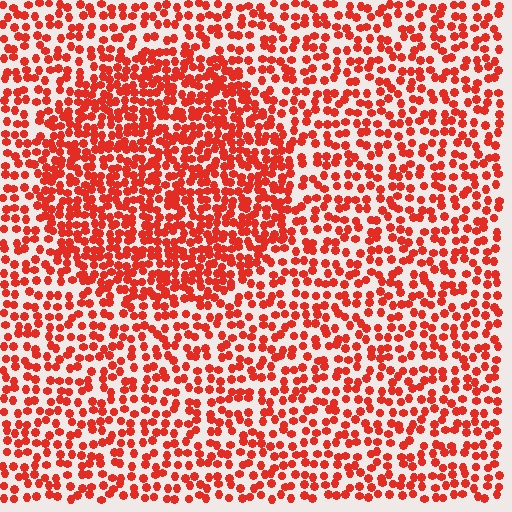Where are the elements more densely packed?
The elements are more densely packed inside the circle boundary.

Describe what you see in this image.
The image contains small red elements arranged at two different densities. A circle-shaped region is visible where the elements are more densely packed than the surrounding area.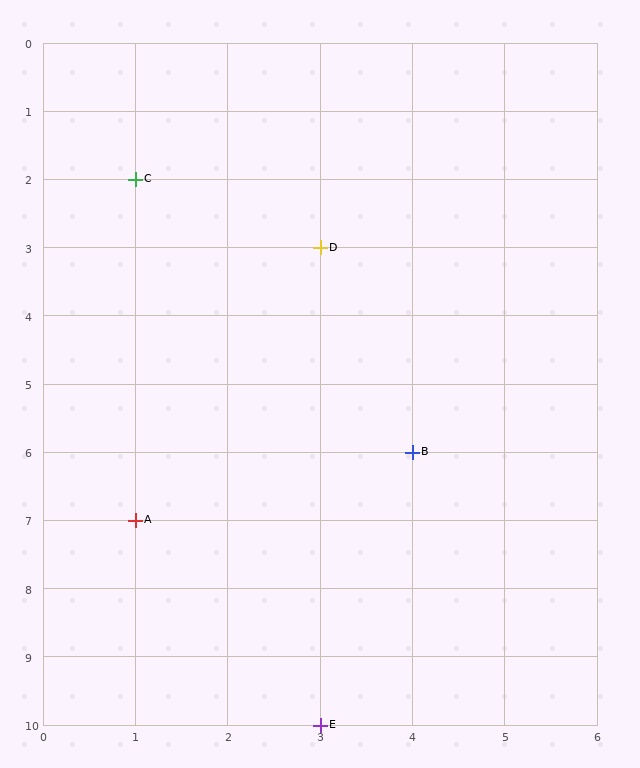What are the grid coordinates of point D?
Point D is at grid coordinates (3, 3).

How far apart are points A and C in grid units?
Points A and C are 5 rows apart.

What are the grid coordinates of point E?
Point E is at grid coordinates (3, 10).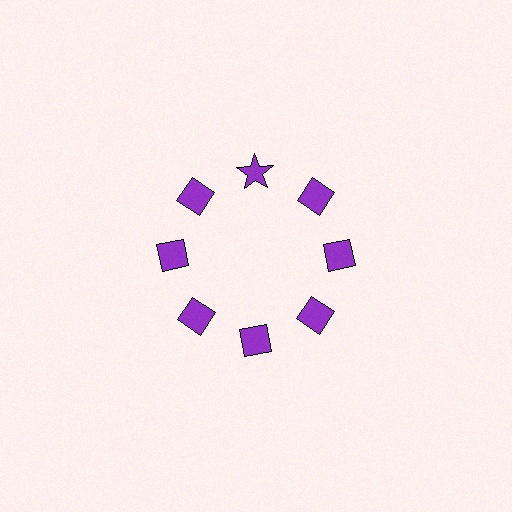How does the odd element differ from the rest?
It has a different shape: star instead of diamond.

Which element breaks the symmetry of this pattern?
The purple star at roughly the 12 o'clock position breaks the symmetry. All other shapes are purple diamonds.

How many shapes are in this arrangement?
There are 8 shapes arranged in a ring pattern.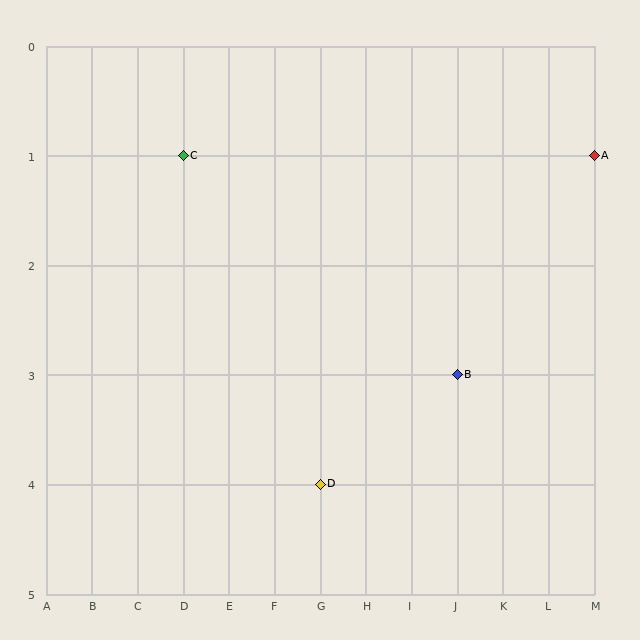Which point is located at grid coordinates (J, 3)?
Point B is at (J, 3).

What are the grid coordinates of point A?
Point A is at grid coordinates (M, 1).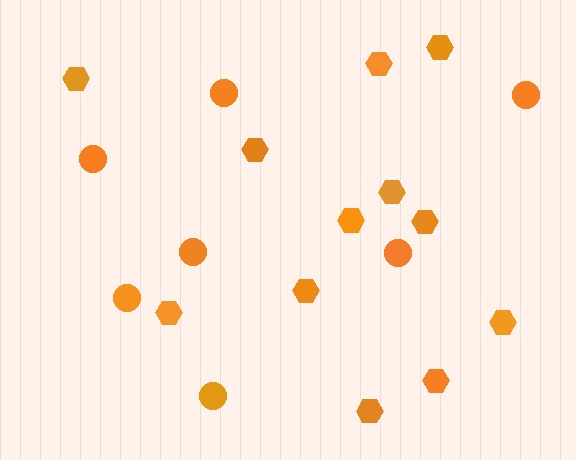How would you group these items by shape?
There are 2 groups: one group of circles (7) and one group of hexagons (12).